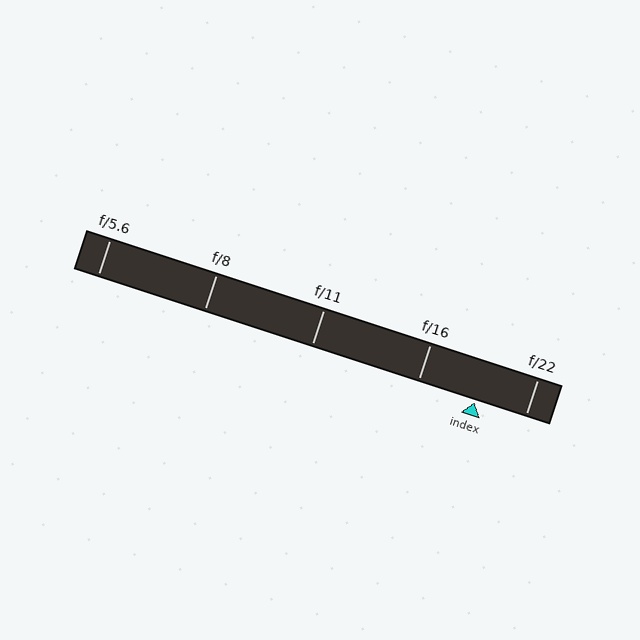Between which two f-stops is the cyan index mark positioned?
The index mark is between f/16 and f/22.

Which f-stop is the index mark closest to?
The index mark is closest to f/22.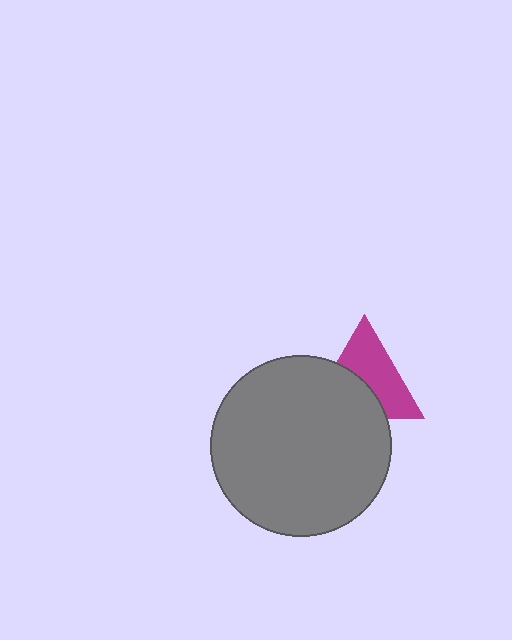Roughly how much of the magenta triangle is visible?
About half of it is visible (roughly 56%).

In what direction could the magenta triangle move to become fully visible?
The magenta triangle could move up. That would shift it out from behind the gray circle entirely.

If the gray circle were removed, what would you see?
You would see the complete magenta triangle.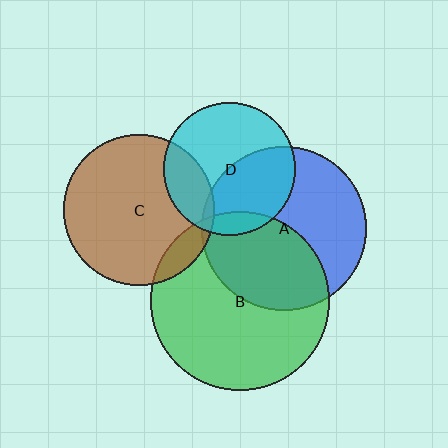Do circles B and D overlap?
Yes.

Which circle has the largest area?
Circle B (green).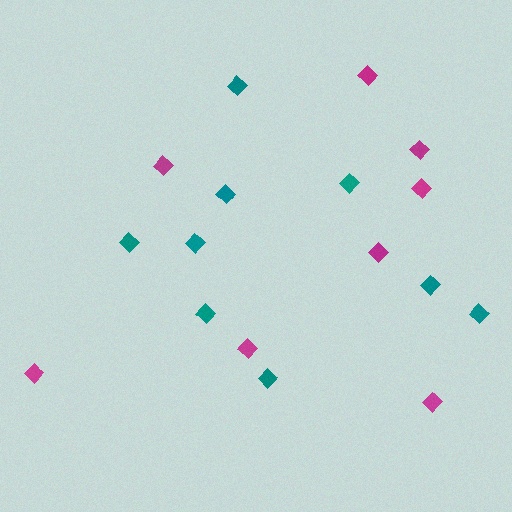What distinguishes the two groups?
There are 2 groups: one group of magenta diamonds (8) and one group of teal diamonds (9).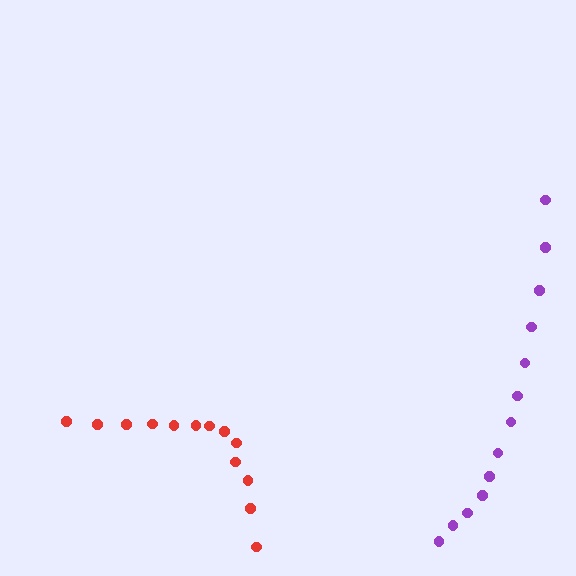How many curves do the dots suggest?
There are 2 distinct paths.